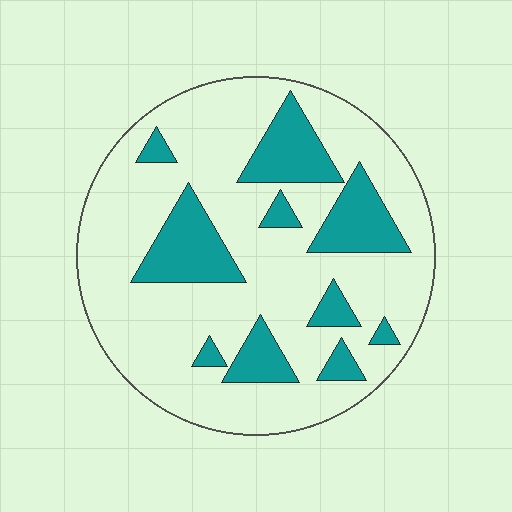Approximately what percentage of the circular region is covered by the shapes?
Approximately 25%.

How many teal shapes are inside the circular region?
10.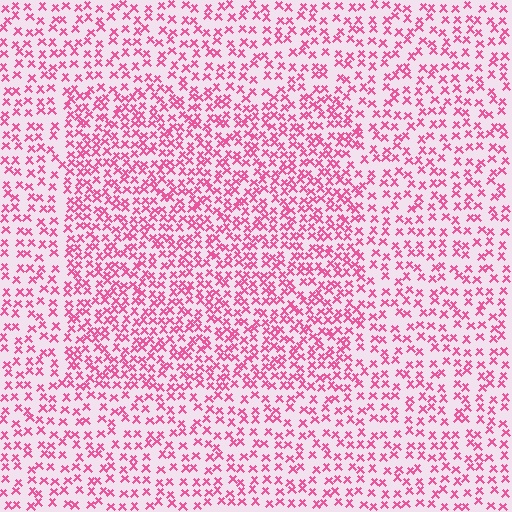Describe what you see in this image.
The image contains small pink elements arranged at two different densities. A rectangle-shaped region is visible where the elements are more densely packed than the surrounding area.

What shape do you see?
I see a rectangle.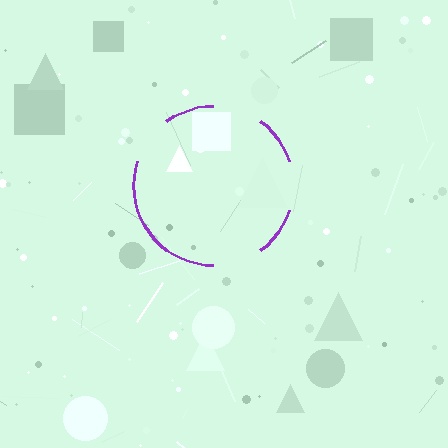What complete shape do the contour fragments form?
The contour fragments form a circle.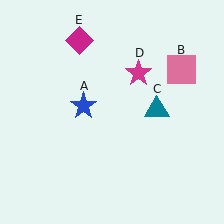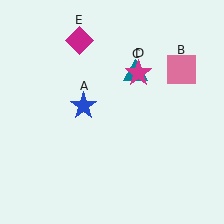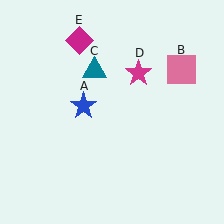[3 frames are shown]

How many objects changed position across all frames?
1 object changed position: teal triangle (object C).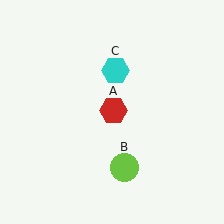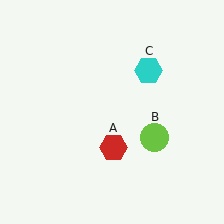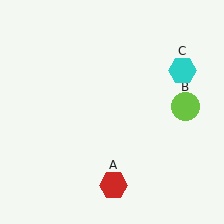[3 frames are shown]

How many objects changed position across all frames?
3 objects changed position: red hexagon (object A), lime circle (object B), cyan hexagon (object C).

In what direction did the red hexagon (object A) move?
The red hexagon (object A) moved down.